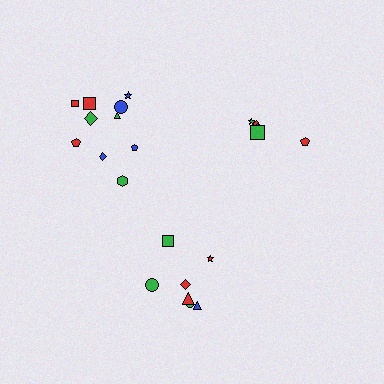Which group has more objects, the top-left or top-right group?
The top-left group.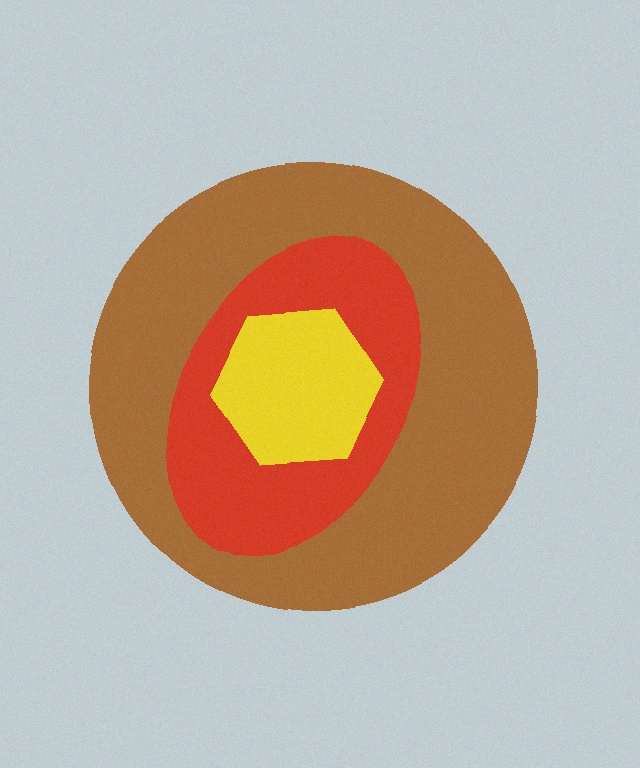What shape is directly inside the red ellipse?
The yellow hexagon.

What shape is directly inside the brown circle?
The red ellipse.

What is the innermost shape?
The yellow hexagon.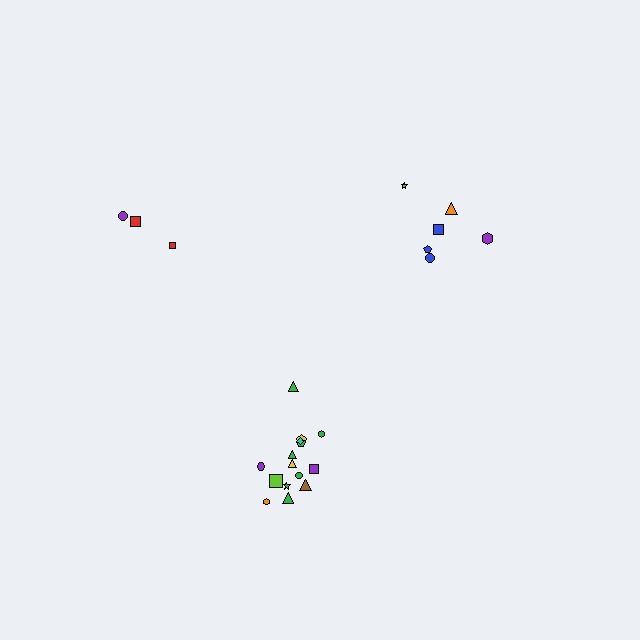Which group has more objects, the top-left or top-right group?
The top-right group.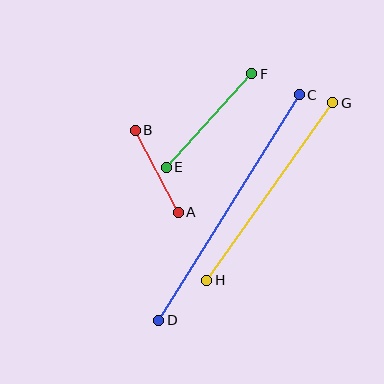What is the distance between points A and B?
The distance is approximately 93 pixels.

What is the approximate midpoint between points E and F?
The midpoint is at approximately (209, 120) pixels.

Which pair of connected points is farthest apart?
Points C and D are farthest apart.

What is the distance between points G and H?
The distance is approximately 218 pixels.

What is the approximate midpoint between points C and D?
The midpoint is at approximately (229, 207) pixels.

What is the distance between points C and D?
The distance is approximately 265 pixels.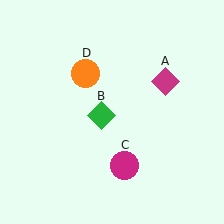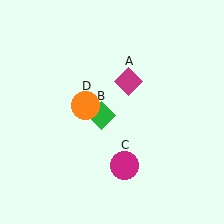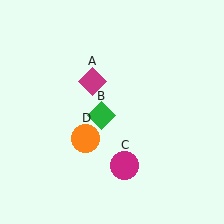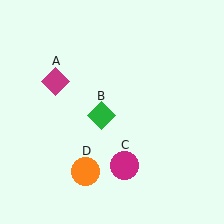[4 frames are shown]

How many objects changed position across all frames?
2 objects changed position: magenta diamond (object A), orange circle (object D).